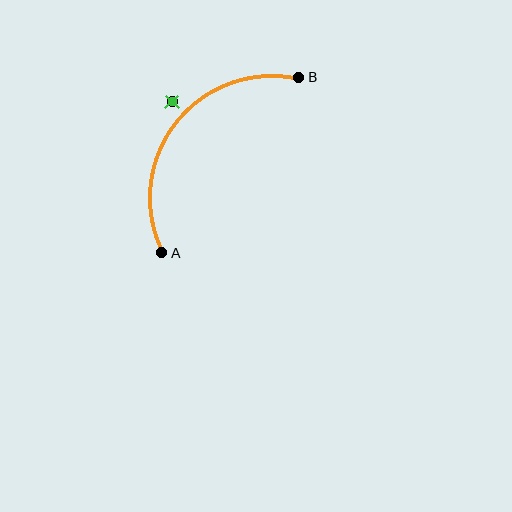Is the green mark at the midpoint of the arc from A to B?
No — the green mark does not lie on the arc at all. It sits slightly outside the curve.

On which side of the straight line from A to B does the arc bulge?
The arc bulges above and to the left of the straight line connecting A and B.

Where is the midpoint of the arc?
The arc midpoint is the point on the curve farthest from the straight line joining A and B. It sits above and to the left of that line.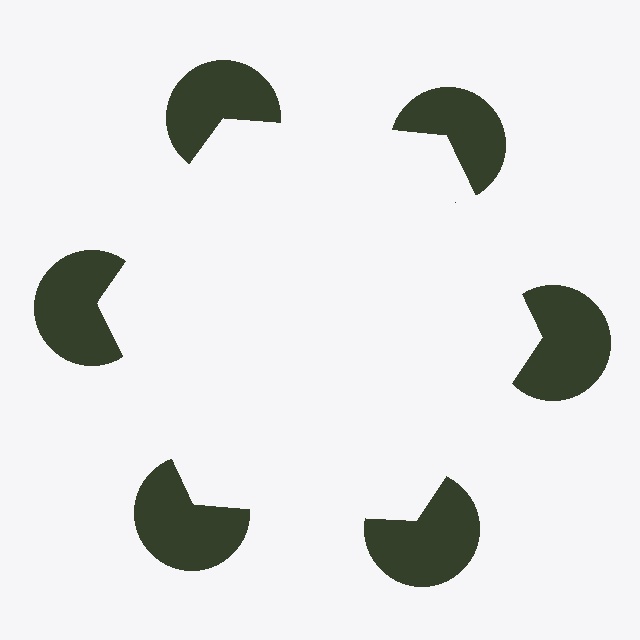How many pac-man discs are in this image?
There are 6 — one at each vertex of the illusory hexagon.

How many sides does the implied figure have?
6 sides.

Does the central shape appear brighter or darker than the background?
It typically appears slightly brighter than the background, even though no actual brightness change is drawn.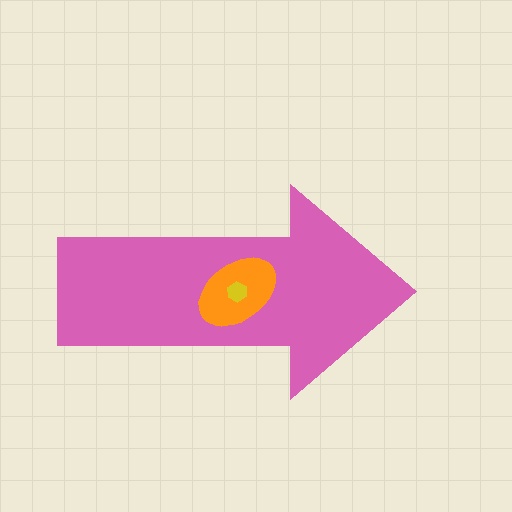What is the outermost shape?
The pink arrow.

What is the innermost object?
The yellow hexagon.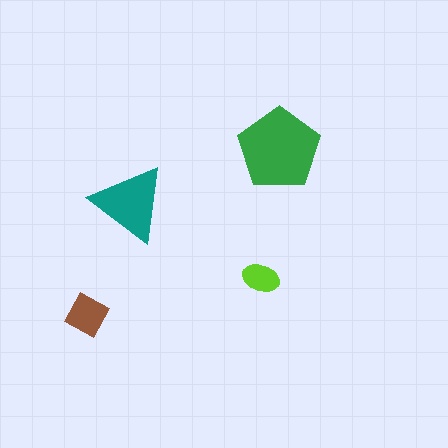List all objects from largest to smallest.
The green pentagon, the teal triangle, the brown square, the lime ellipse.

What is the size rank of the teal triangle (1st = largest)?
2nd.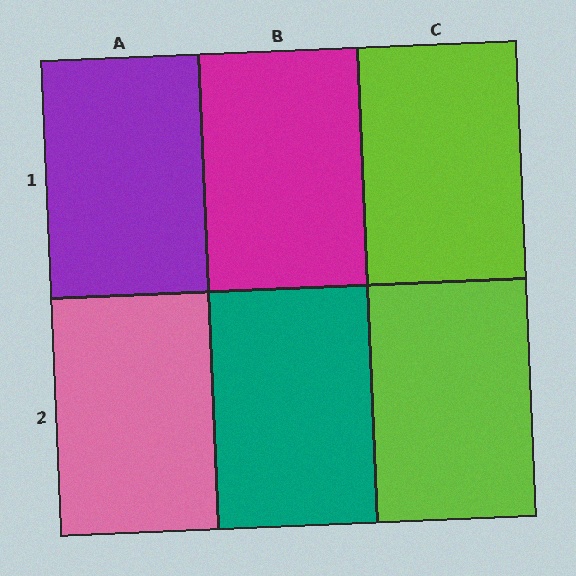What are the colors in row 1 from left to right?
Purple, magenta, lime.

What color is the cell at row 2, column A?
Pink.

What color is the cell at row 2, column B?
Teal.